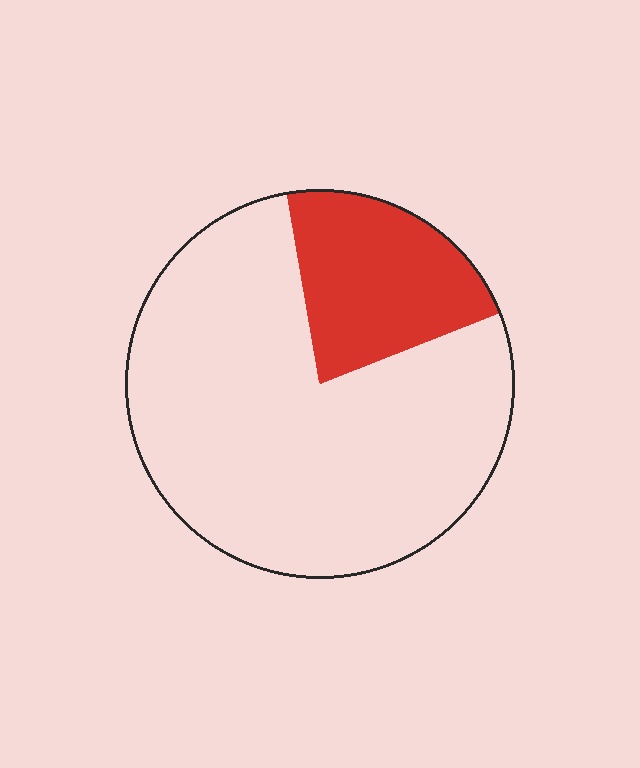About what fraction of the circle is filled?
About one fifth (1/5).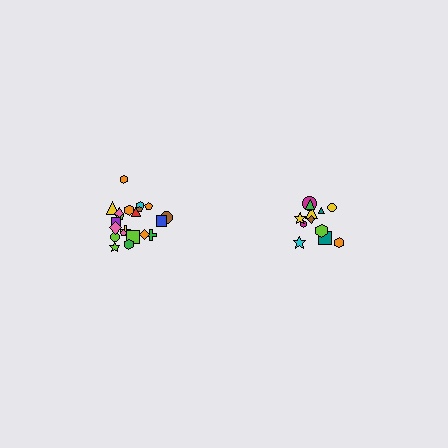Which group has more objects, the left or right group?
The left group.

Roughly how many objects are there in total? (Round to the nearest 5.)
Roughly 35 objects in total.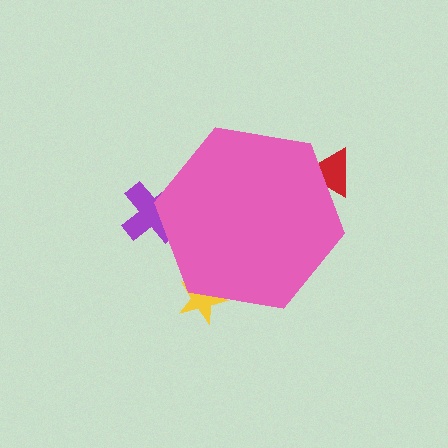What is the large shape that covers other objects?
A pink hexagon.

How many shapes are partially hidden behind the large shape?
3 shapes are partially hidden.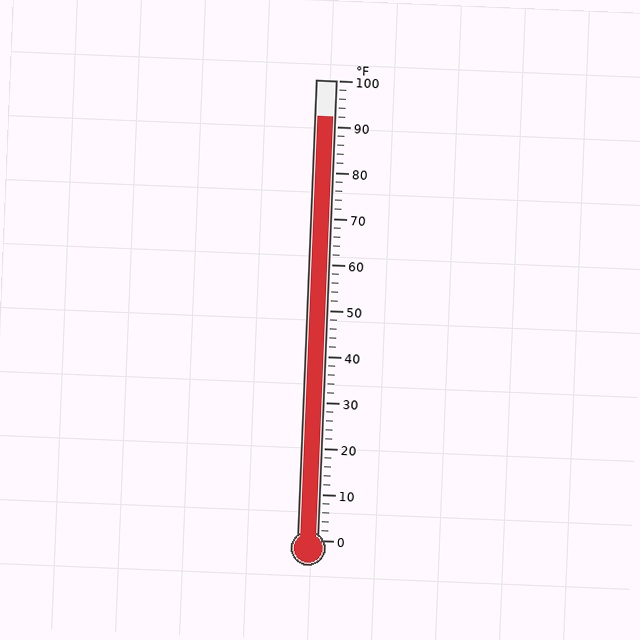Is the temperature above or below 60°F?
The temperature is above 60°F.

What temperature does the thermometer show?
The thermometer shows approximately 92°F.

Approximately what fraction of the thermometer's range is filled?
The thermometer is filled to approximately 90% of its range.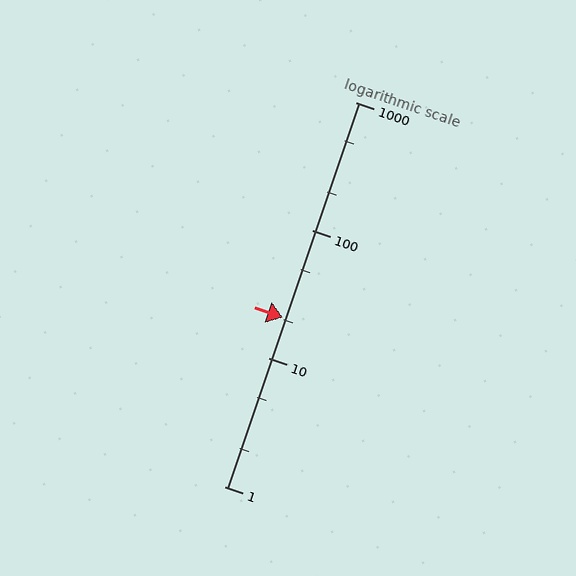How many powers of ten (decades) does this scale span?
The scale spans 3 decades, from 1 to 1000.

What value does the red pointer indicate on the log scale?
The pointer indicates approximately 21.